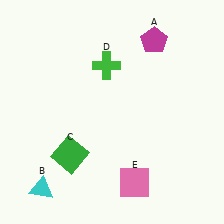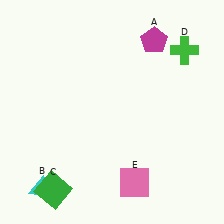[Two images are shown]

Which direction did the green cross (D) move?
The green cross (D) moved right.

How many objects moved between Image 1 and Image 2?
2 objects moved between the two images.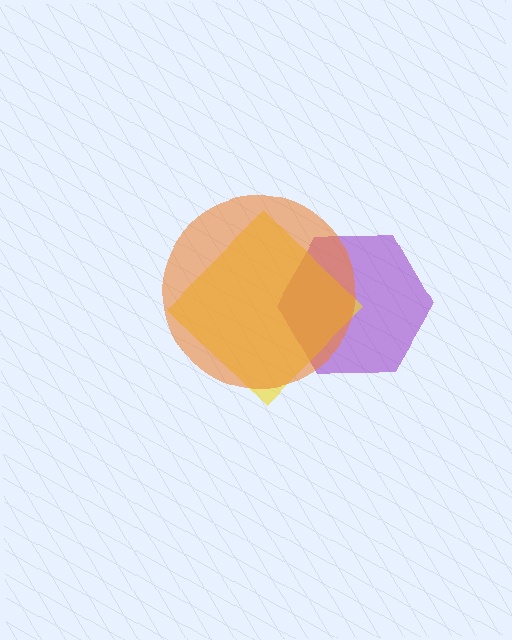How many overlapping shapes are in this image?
There are 3 overlapping shapes in the image.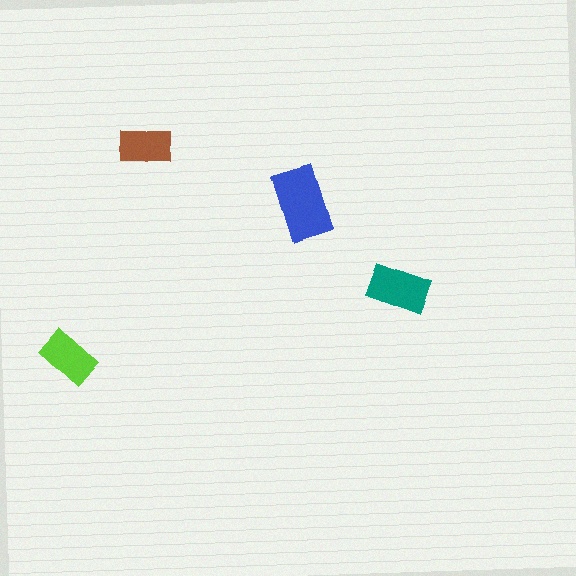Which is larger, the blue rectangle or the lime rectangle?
The blue one.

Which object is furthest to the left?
The lime rectangle is leftmost.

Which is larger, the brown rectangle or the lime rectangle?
The lime one.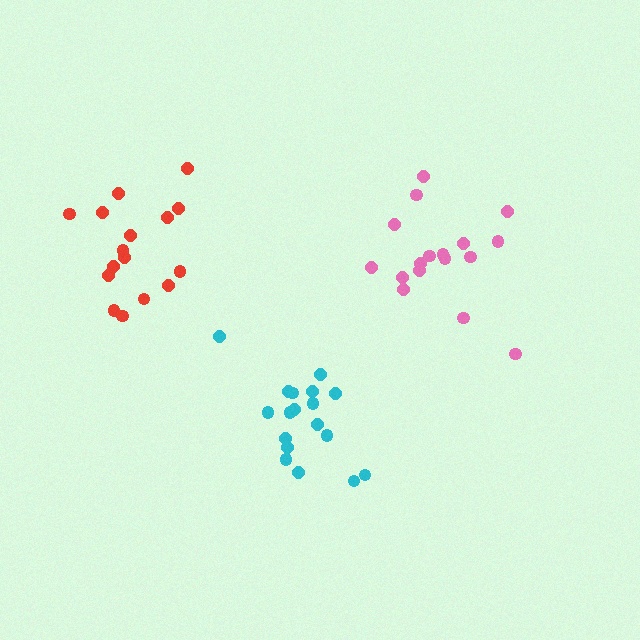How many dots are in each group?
Group 1: 17 dots, Group 2: 16 dots, Group 3: 18 dots (51 total).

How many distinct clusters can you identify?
There are 3 distinct clusters.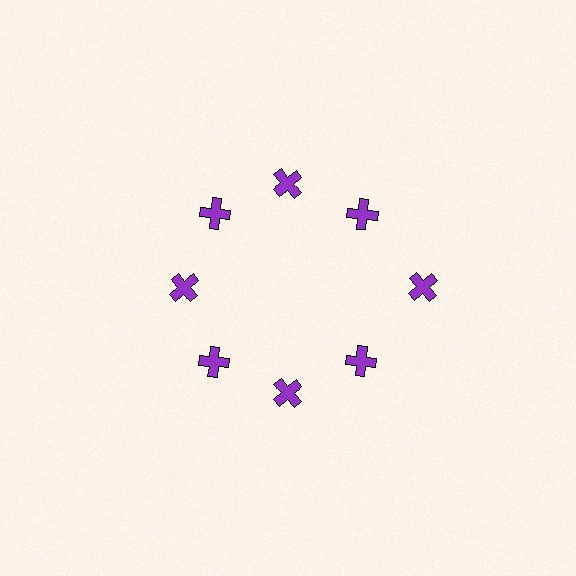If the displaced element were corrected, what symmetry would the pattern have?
It would have 8-fold rotational symmetry — the pattern would map onto itself every 45 degrees.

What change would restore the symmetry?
The symmetry would be restored by moving it inward, back onto the ring so that all 8 crosses sit at equal angles and equal distance from the center.